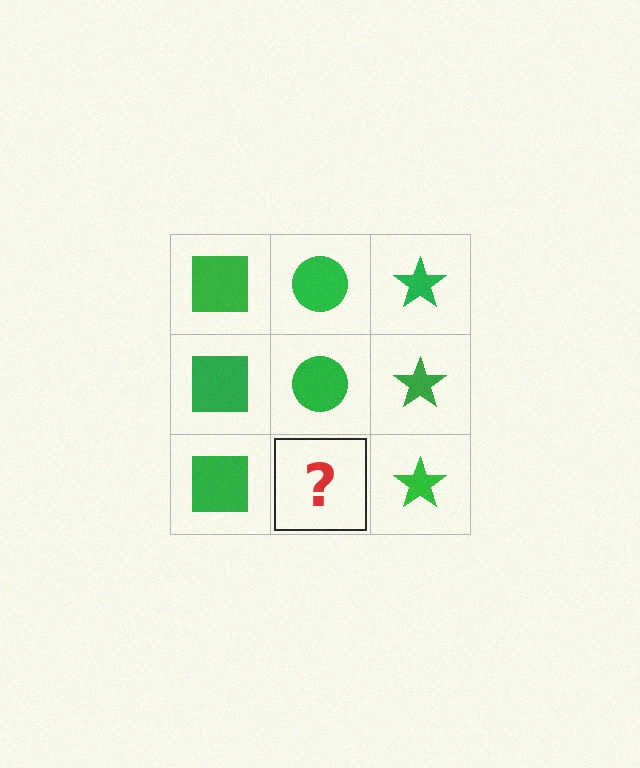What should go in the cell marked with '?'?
The missing cell should contain a green circle.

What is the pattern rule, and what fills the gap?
The rule is that each column has a consistent shape. The gap should be filled with a green circle.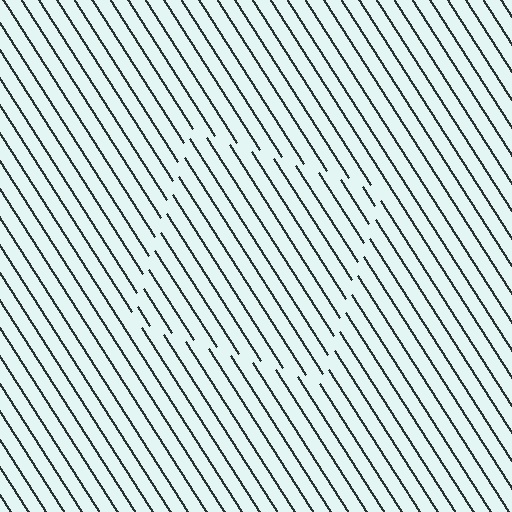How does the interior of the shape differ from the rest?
The interior of the shape contains the same grating, shifted by half a period — the contour is defined by the phase discontinuity where line-ends from the inner and outer gratings abut.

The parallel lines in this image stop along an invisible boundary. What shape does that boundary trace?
An illusory square. The interior of the shape contains the same grating, shifted by half a period — the contour is defined by the phase discontinuity where line-ends from the inner and outer gratings abut.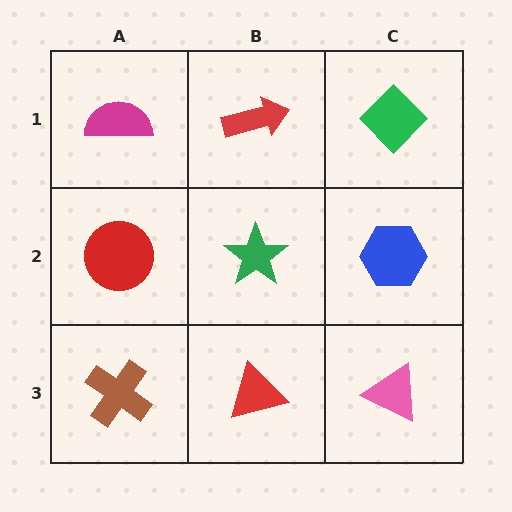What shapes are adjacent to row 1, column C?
A blue hexagon (row 2, column C), a red arrow (row 1, column B).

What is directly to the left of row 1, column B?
A magenta semicircle.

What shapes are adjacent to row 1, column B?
A green star (row 2, column B), a magenta semicircle (row 1, column A), a green diamond (row 1, column C).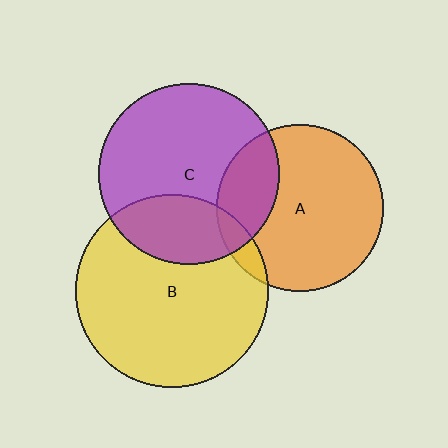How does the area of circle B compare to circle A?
Approximately 1.3 times.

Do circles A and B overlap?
Yes.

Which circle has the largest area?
Circle B (yellow).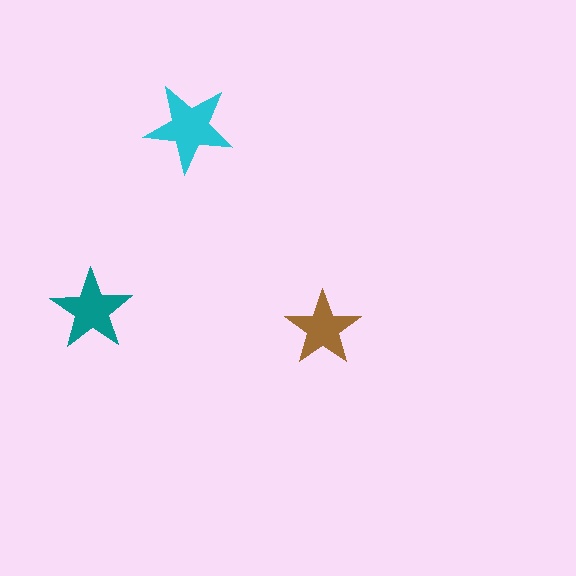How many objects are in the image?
There are 3 objects in the image.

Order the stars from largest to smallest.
the cyan one, the teal one, the brown one.